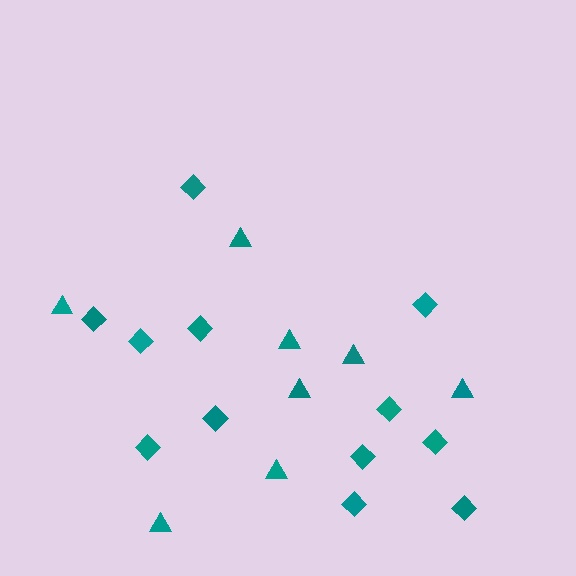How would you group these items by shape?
There are 2 groups: one group of diamonds (12) and one group of triangles (8).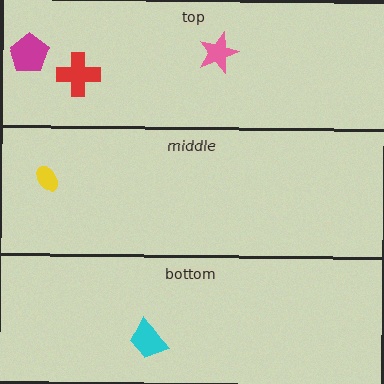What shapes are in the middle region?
The yellow ellipse.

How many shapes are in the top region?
3.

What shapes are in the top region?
The magenta pentagon, the red cross, the pink star.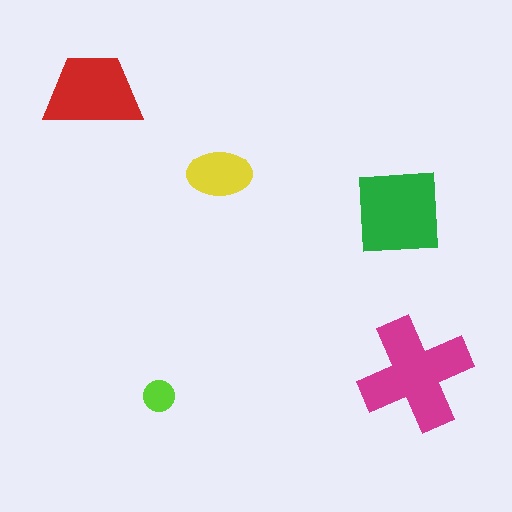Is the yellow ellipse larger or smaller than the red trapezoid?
Smaller.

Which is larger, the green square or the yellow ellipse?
The green square.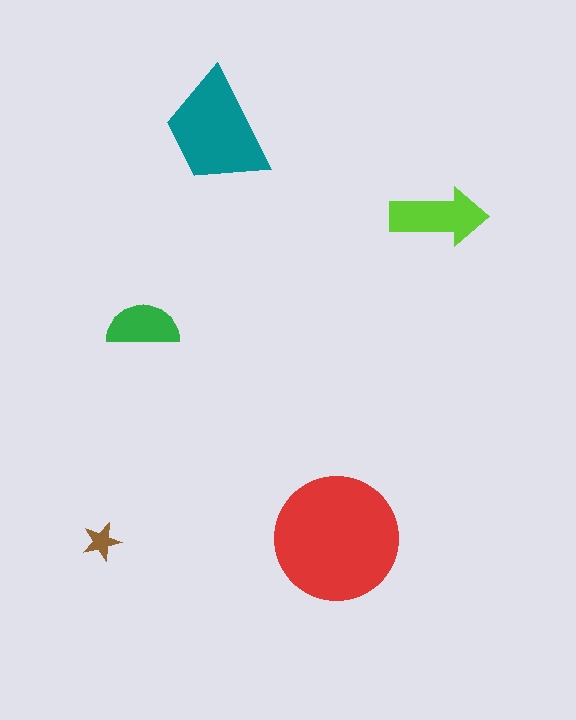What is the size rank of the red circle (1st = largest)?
1st.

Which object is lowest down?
The brown star is bottommost.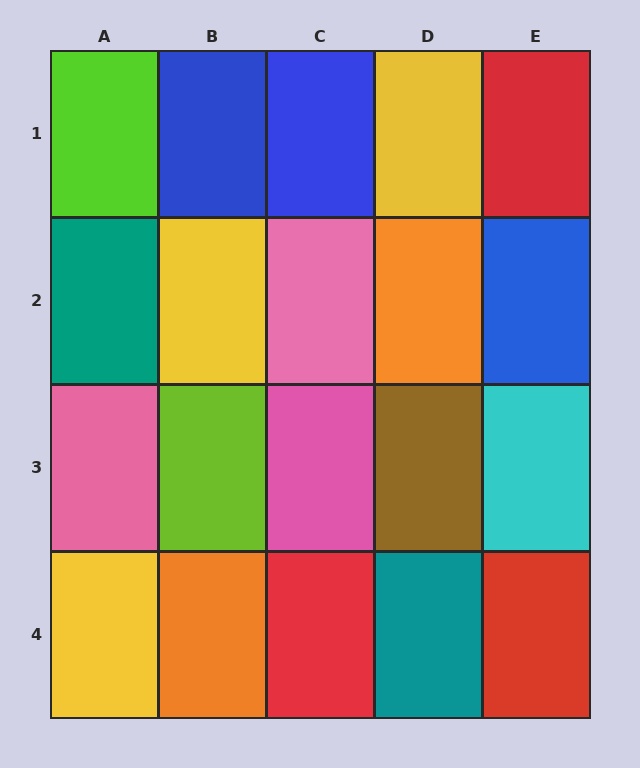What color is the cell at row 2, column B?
Yellow.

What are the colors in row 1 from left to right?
Lime, blue, blue, yellow, red.